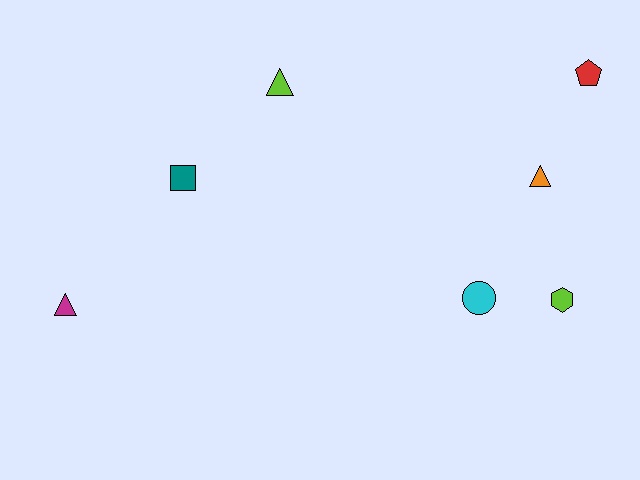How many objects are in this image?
There are 7 objects.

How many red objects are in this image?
There is 1 red object.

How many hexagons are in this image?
There is 1 hexagon.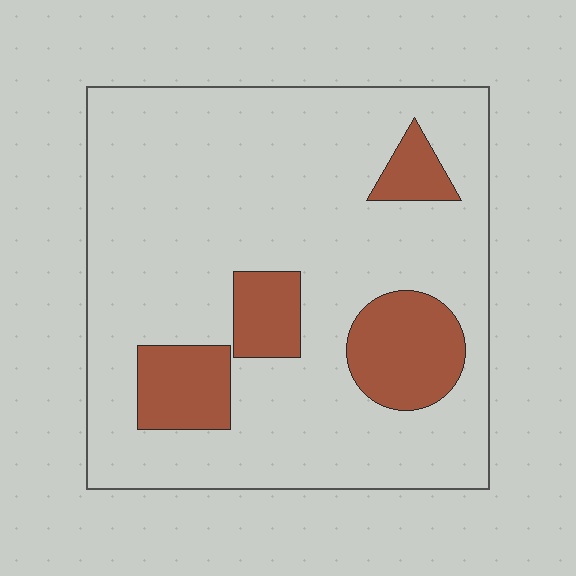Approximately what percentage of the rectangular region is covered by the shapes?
Approximately 20%.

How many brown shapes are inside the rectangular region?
4.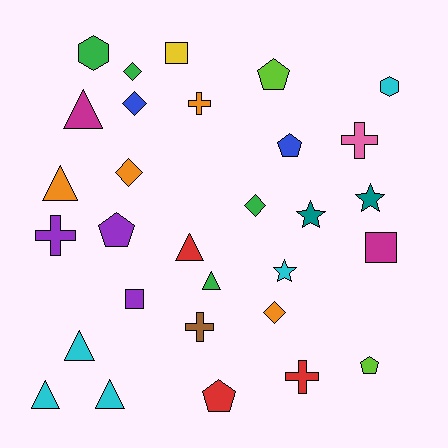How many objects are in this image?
There are 30 objects.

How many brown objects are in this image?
There is 1 brown object.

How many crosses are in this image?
There are 5 crosses.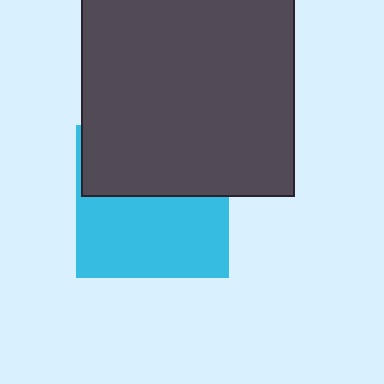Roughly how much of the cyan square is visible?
About half of it is visible (roughly 54%).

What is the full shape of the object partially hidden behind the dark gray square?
The partially hidden object is a cyan square.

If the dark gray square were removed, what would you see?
You would see the complete cyan square.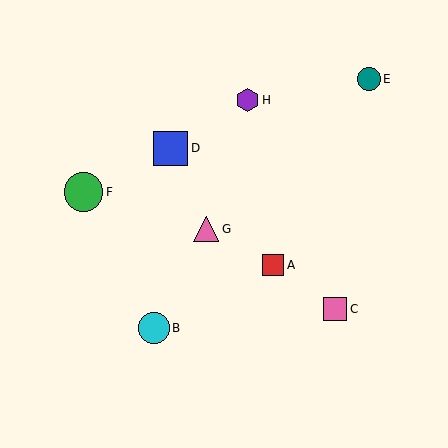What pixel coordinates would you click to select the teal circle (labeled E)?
Click at (369, 79) to select the teal circle E.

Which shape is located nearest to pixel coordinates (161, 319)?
The cyan circle (labeled B) at (154, 328) is nearest to that location.